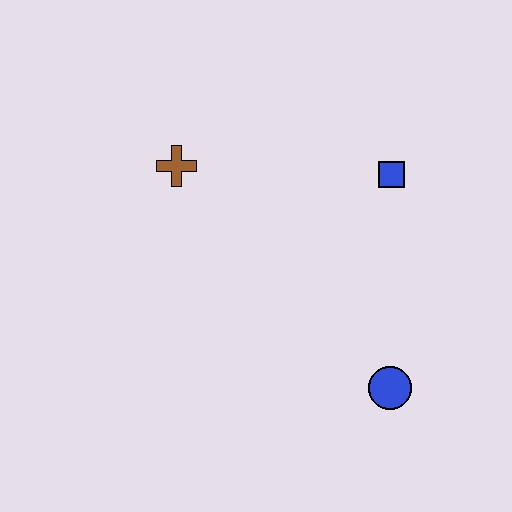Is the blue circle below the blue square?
Yes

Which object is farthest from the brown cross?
The blue circle is farthest from the brown cross.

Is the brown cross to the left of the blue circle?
Yes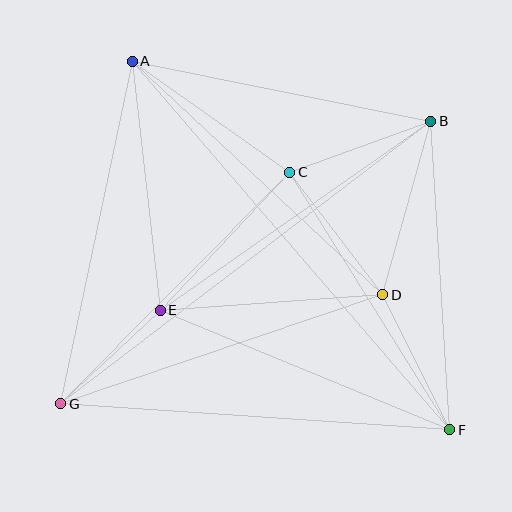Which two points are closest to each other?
Points E and G are closest to each other.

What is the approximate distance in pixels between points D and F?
The distance between D and F is approximately 151 pixels.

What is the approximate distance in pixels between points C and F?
The distance between C and F is approximately 303 pixels.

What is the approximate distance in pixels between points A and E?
The distance between A and E is approximately 250 pixels.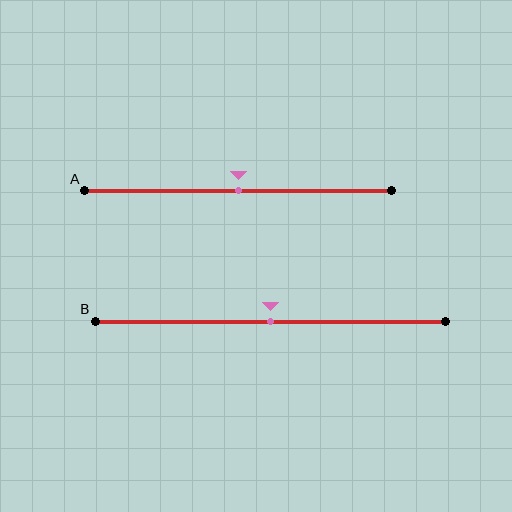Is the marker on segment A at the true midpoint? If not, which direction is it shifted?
Yes, the marker on segment A is at the true midpoint.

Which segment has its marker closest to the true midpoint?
Segment A has its marker closest to the true midpoint.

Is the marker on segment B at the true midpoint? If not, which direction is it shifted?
Yes, the marker on segment B is at the true midpoint.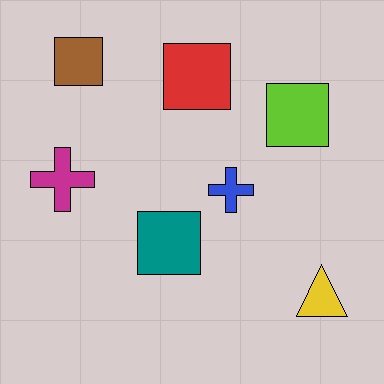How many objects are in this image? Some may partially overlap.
There are 7 objects.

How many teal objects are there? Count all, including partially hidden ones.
There is 1 teal object.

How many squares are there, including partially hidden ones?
There are 4 squares.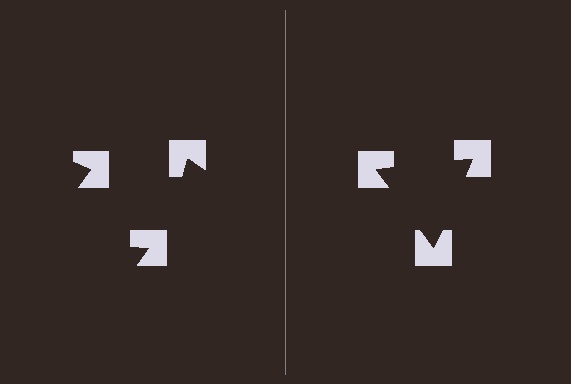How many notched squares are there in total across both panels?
6 — 3 on each side.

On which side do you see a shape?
An illusory triangle appears on the right side. On the left side the wedge cuts are rotated, so no coherent shape forms.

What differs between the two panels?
The notched squares are positioned identically on both sides; only the wedge orientations differ. On the right they align to a triangle; on the left they are misaligned.